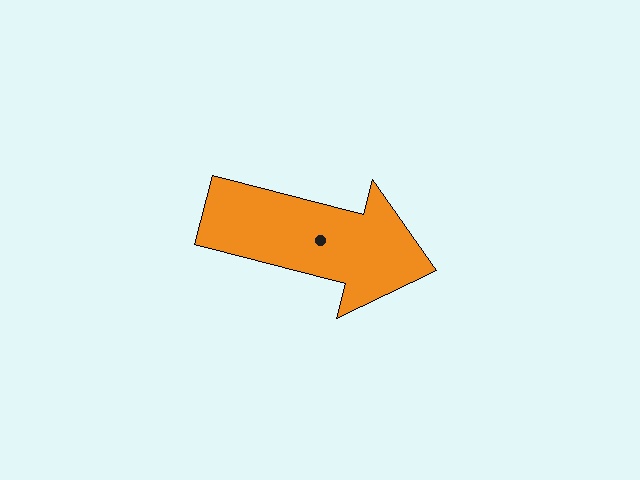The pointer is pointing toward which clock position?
Roughly 3 o'clock.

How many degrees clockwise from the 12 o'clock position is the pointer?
Approximately 104 degrees.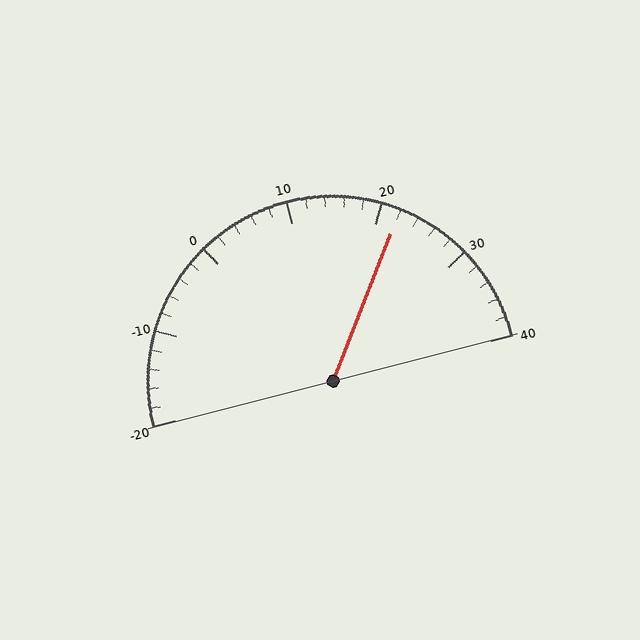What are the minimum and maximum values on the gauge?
The gauge ranges from -20 to 40.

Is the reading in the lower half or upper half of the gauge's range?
The reading is in the upper half of the range (-20 to 40).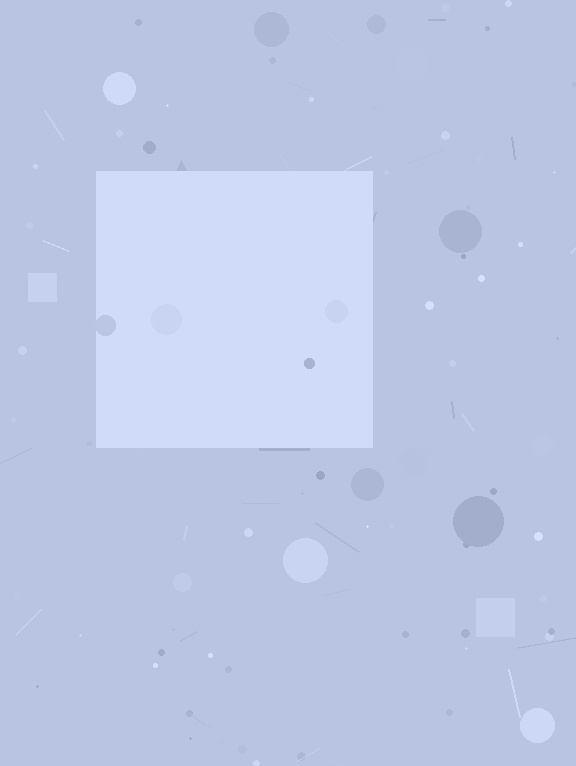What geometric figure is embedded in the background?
A square is embedded in the background.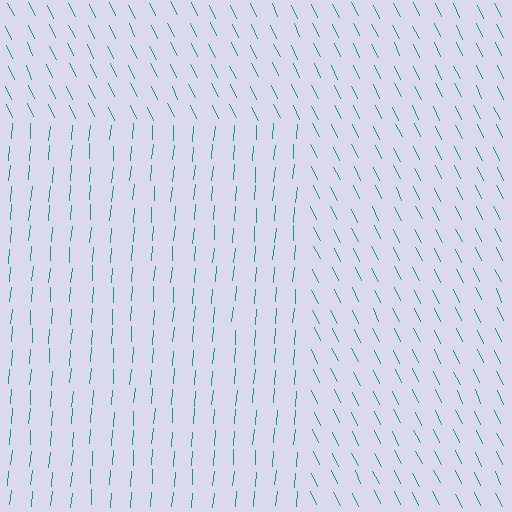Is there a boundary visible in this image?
Yes, there is a texture boundary formed by a change in line orientation.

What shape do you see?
I see a rectangle.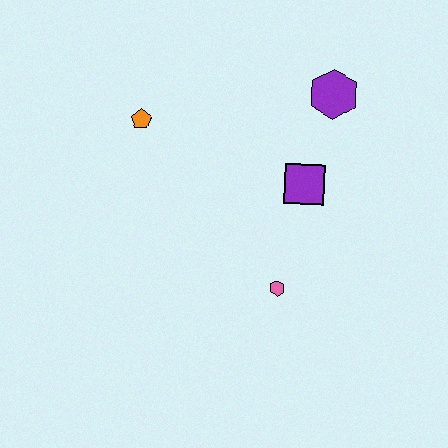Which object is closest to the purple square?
The purple hexagon is closest to the purple square.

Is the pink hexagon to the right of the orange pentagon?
Yes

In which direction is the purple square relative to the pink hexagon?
The purple square is above the pink hexagon.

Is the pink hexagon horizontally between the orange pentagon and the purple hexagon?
Yes